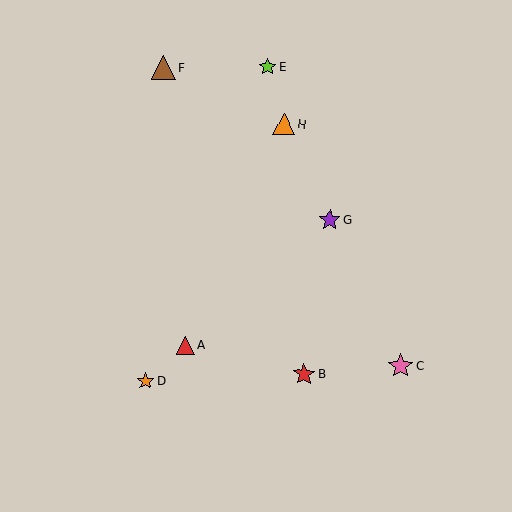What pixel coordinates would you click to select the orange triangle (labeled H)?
Click at (284, 124) to select the orange triangle H.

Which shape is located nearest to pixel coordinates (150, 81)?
The brown triangle (labeled F) at (164, 67) is nearest to that location.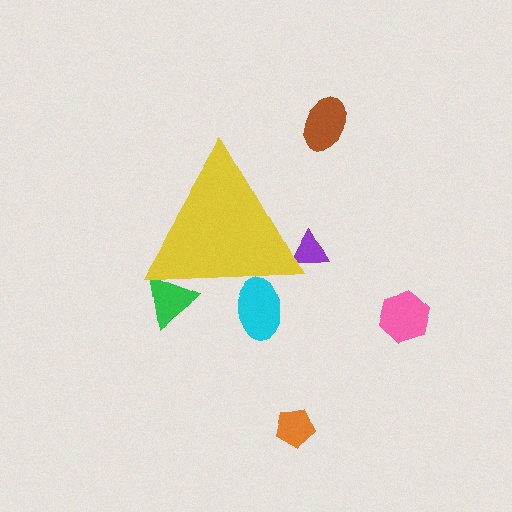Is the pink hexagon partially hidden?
No, the pink hexagon is fully visible.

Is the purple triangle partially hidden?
Yes, the purple triangle is partially hidden behind the yellow triangle.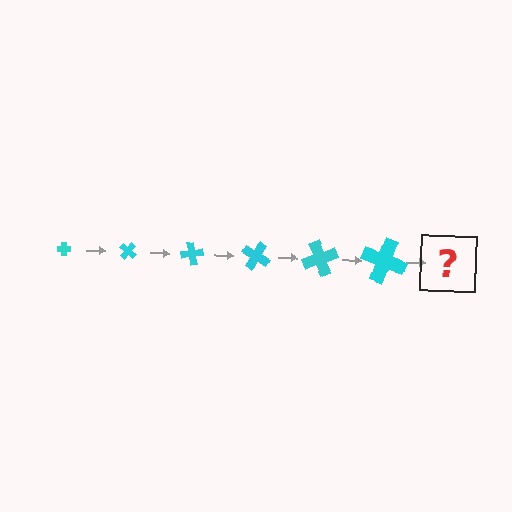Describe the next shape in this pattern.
It should be a cross, larger than the previous one and rotated 240 degrees from the start.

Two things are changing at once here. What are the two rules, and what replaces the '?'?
The two rules are that the cross grows larger each step and it rotates 40 degrees each step. The '?' should be a cross, larger than the previous one and rotated 240 degrees from the start.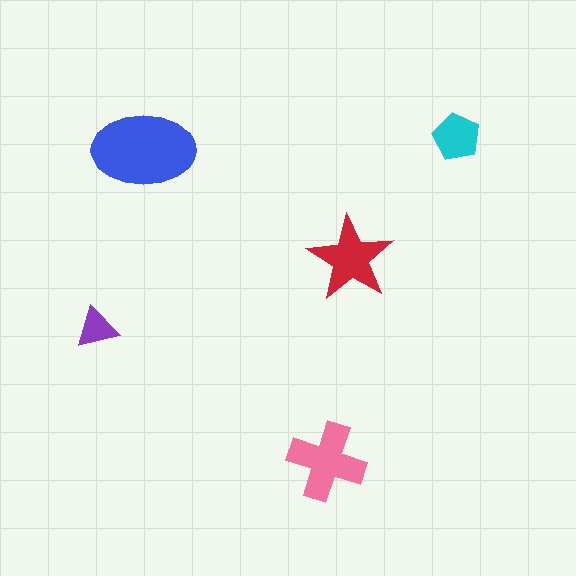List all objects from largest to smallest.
The blue ellipse, the pink cross, the red star, the cyan pentagon, the purple triangle.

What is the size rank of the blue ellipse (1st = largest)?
1st.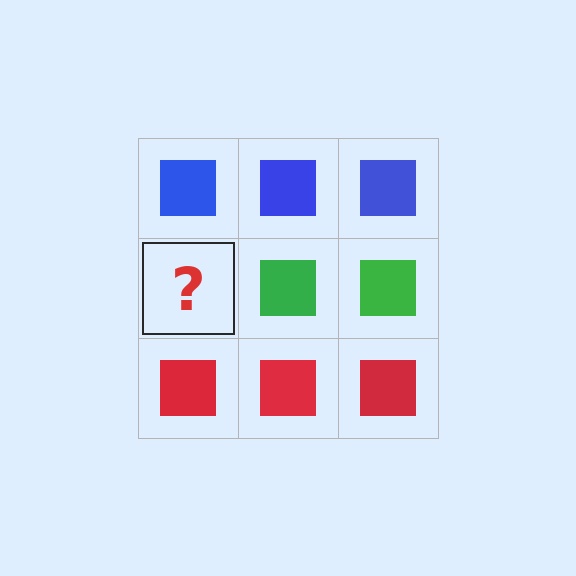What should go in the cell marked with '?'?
The missing cell should contain a green square.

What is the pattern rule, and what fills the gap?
The rule is that each row has a consistent color. The gap should be filled with a green square.